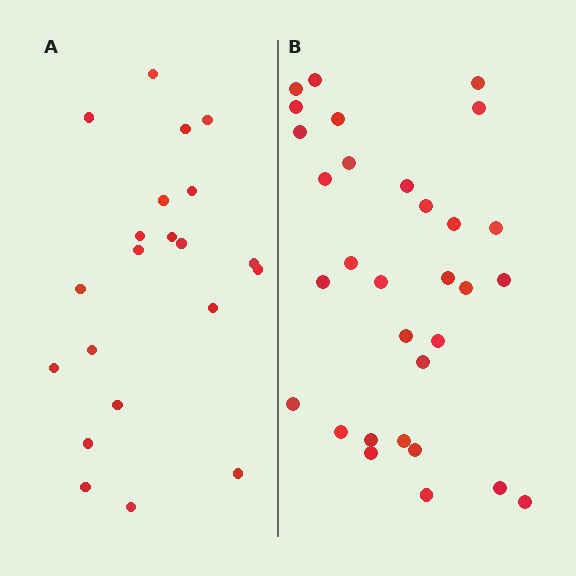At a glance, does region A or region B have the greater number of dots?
Region B (the right region) has more dots.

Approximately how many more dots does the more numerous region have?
Region B has roughly 10 or so more dots than region A.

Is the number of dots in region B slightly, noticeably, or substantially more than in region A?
Region B has substantially more. The ratio is roughly 1.5 to 1.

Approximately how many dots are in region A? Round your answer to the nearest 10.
About 20 dots. (The exact count is 21, which rounds to 20.)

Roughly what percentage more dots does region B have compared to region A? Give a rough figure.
About 50% more.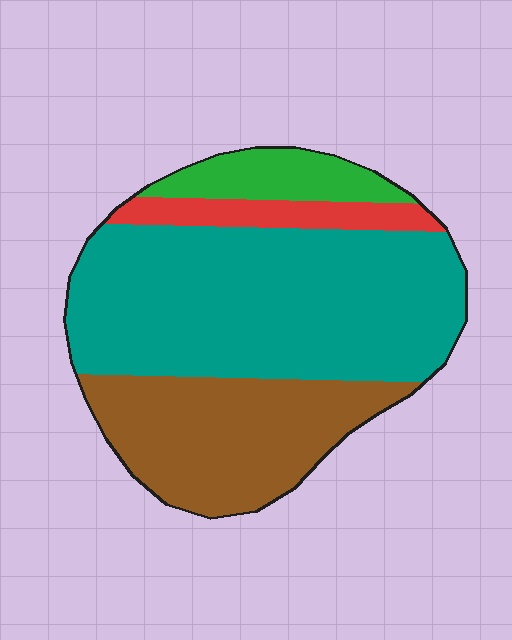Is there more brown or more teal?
Teal.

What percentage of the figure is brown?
Brown covers around 30% of the figure.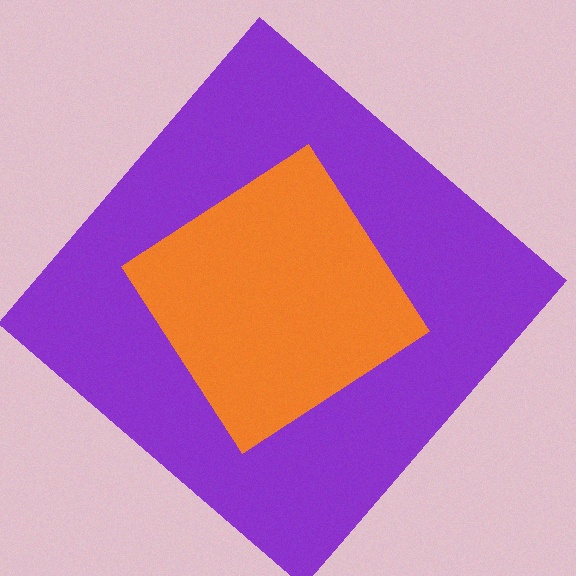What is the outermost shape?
The purple diamond.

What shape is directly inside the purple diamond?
The orange diamond.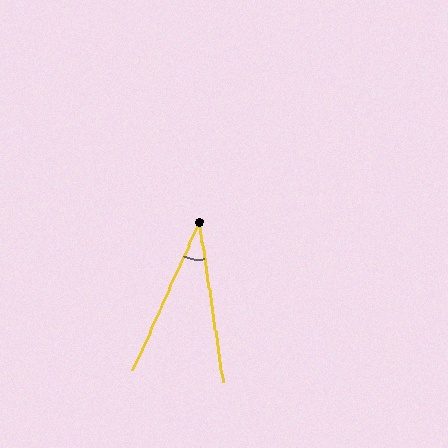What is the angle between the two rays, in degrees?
Approximately 33 degrees.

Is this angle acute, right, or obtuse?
It is acute.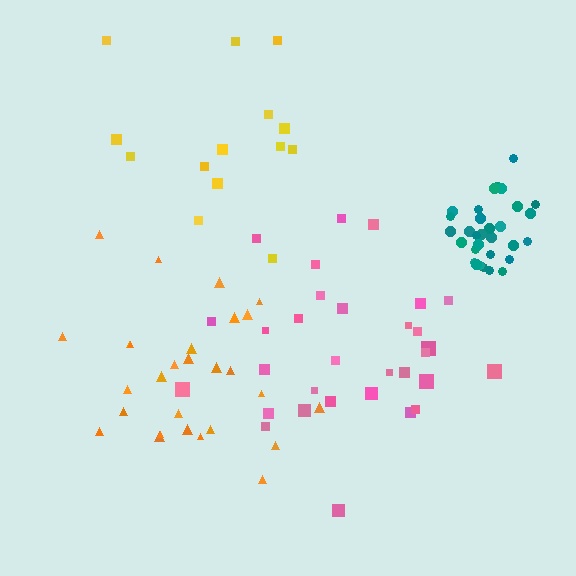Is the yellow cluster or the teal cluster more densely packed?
Teal.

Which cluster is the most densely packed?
Teal.